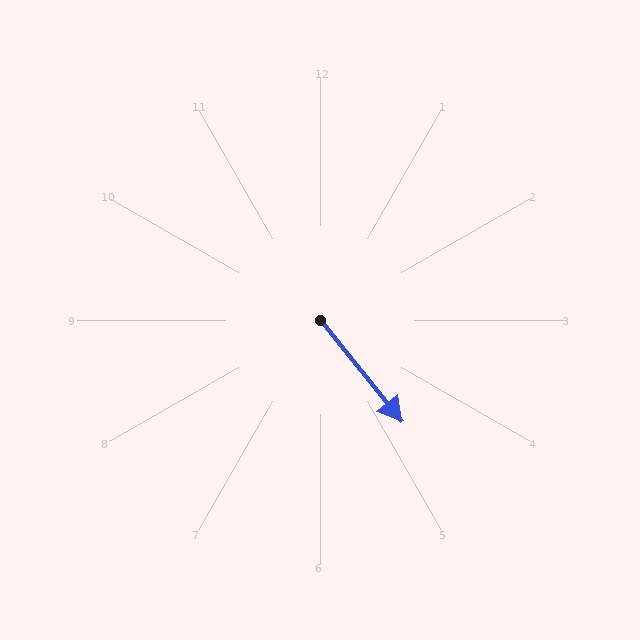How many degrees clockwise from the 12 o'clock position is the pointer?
Approximately 141 degrees.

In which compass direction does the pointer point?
Southeast.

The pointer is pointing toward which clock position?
Roughly 5 o'clock.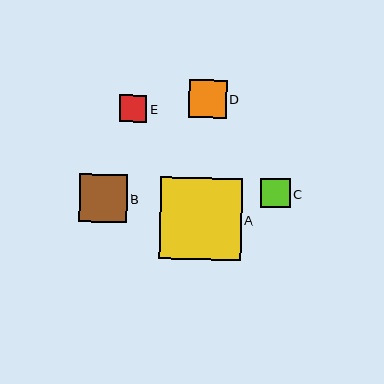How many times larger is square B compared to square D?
Square B is approximately 1.3 times the size of square D.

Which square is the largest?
Square A is the largest with a size of approximately 82 pixels.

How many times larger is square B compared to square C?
Square B is approximately 1.6 times the size of square C.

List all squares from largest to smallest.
From largest to smallest: A, B, D, C, E.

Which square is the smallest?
Square E is the smallest with a size of approximately 27 pixels.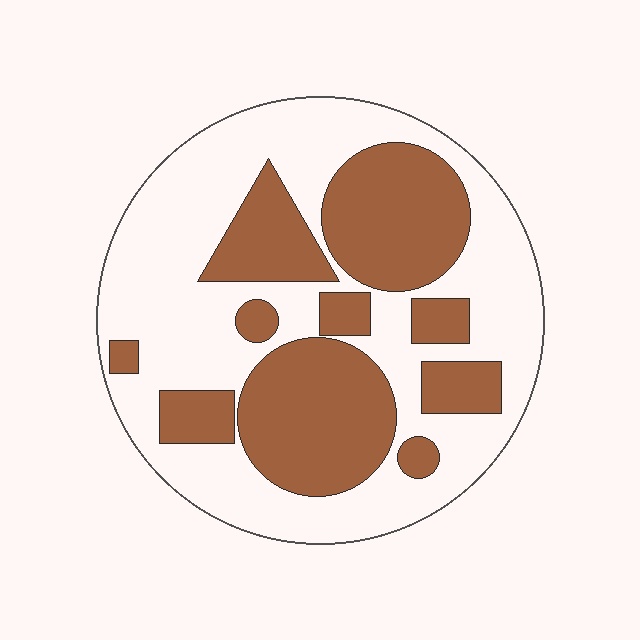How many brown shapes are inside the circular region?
10.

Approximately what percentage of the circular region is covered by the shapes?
Approximately 40%.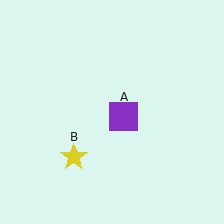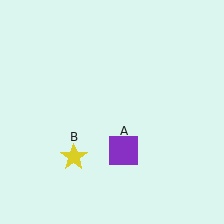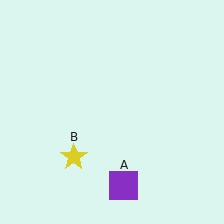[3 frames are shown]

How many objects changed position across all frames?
1 object changed position: purple square (object A).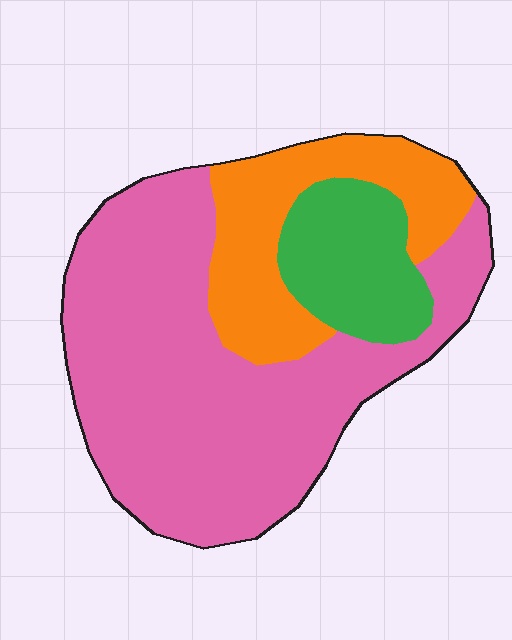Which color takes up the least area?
Green, at roughly 15%.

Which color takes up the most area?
Pink, at roughly 60%.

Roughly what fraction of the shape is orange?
Orange takes up about one fifth (1/5) of the shape.